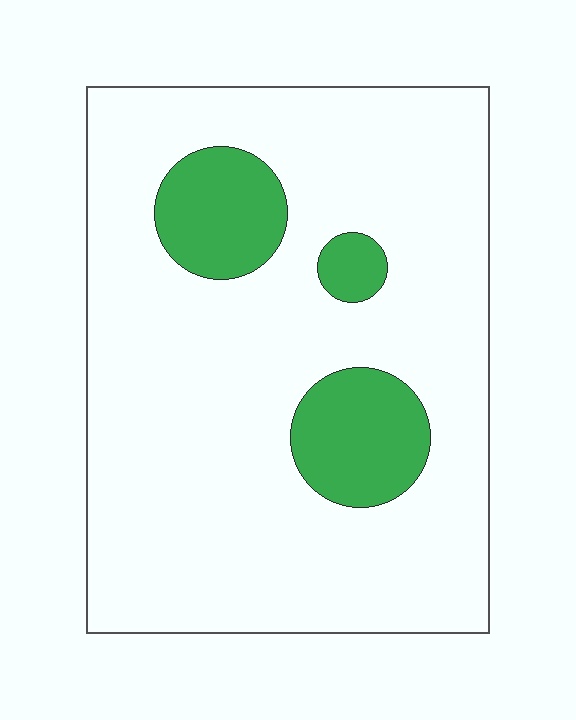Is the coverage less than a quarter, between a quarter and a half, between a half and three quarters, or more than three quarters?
Less than a quarter.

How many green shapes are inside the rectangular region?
3.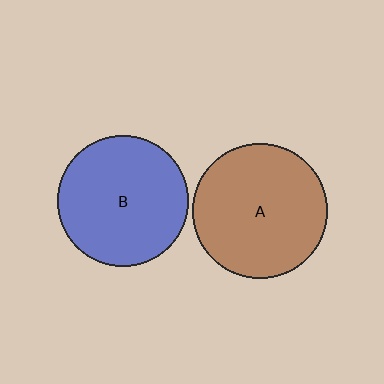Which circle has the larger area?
Circle A (brown).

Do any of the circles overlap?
No, none of the circles overlap.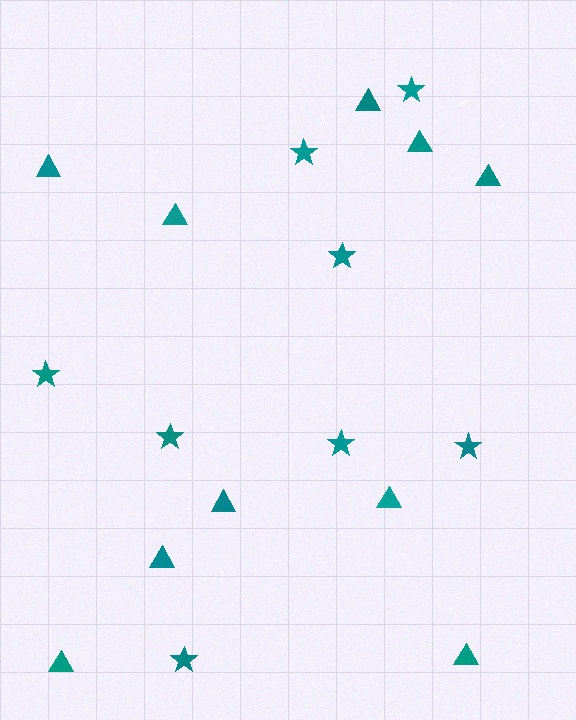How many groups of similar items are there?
There are 2 groups: one group of stars (8) and one group of triangles (10).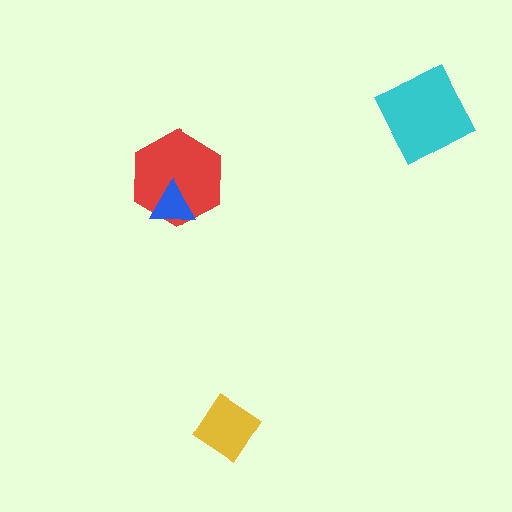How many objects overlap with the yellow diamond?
0 objects overlap with the yellow diamond.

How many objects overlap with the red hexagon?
1 object overlaps with the red hexagon.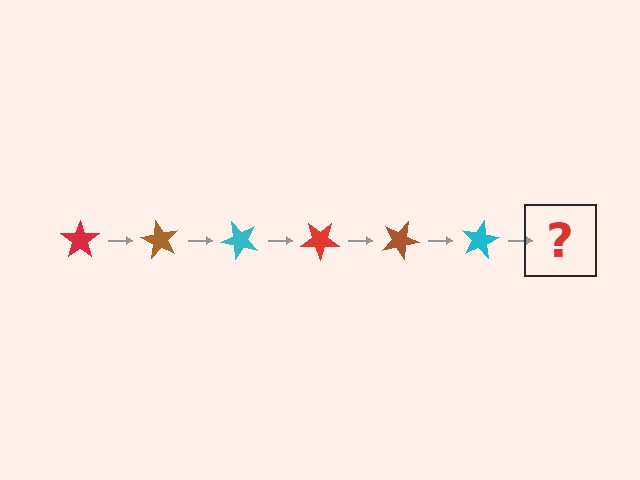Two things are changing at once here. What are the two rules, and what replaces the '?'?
The two rules are that it rotates 60 degrees each step and the color cycles through red, brown, and cyan. The '?' should be a red star, rotated 360 degrees from the start.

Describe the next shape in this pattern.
It should be a red star, rotated 360 degrees from the start.